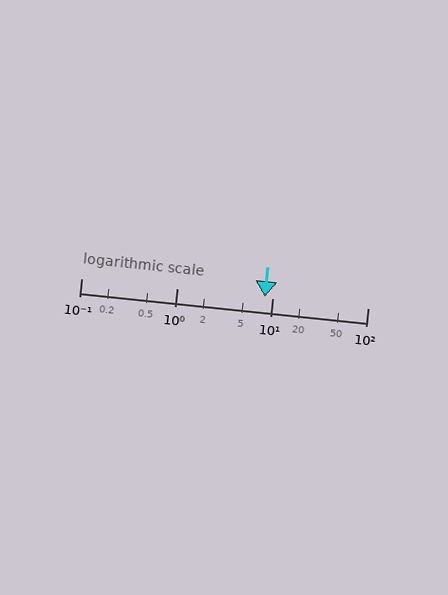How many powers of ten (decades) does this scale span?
The scale spans 3 decades, from 0.1 to 100.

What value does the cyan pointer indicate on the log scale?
The pointer indicates approximately 8.3.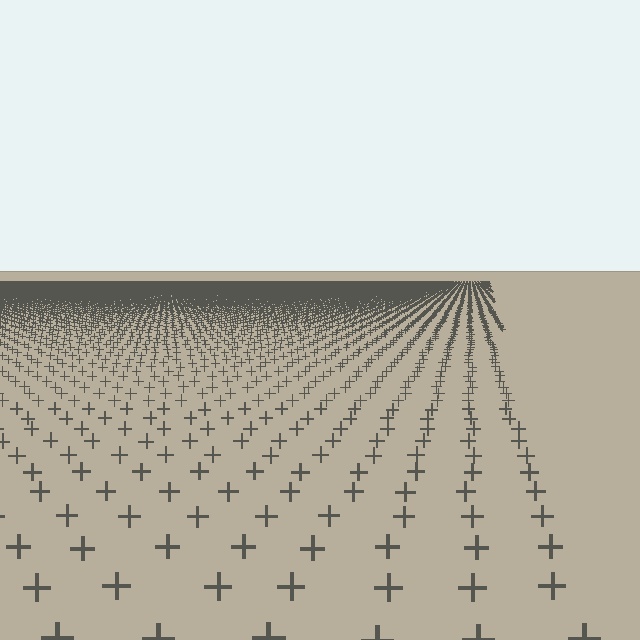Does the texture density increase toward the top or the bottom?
Density increases toward the top.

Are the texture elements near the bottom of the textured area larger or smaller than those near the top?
Larger. Near the bottom, elements are closer to the viewer and appear at a bigger on-screen size.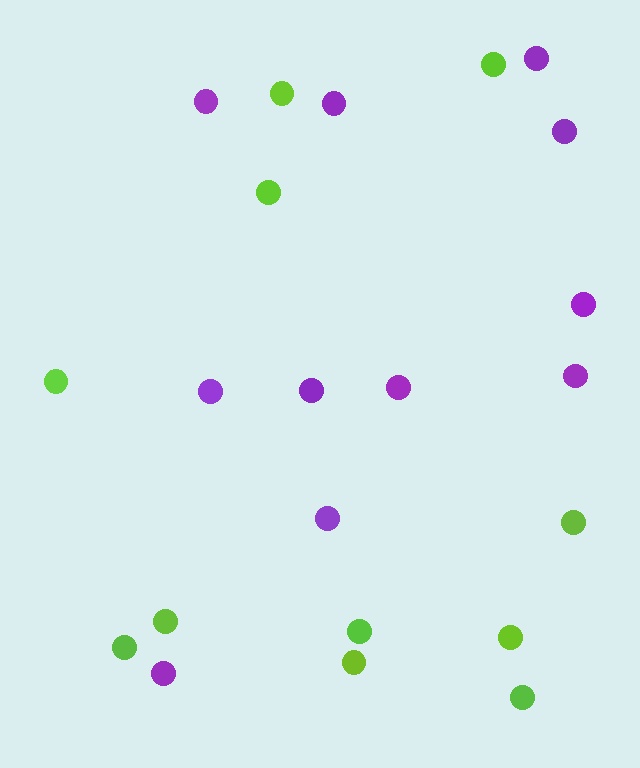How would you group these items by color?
There are 2 groups: one group of purple circles (11) and one group of lime circles (11).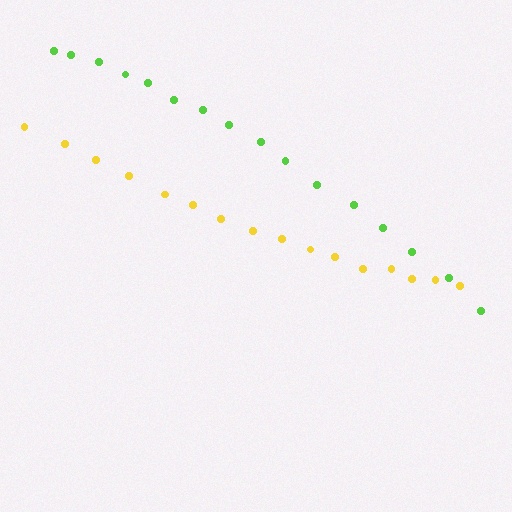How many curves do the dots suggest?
There are 2 distinct paths.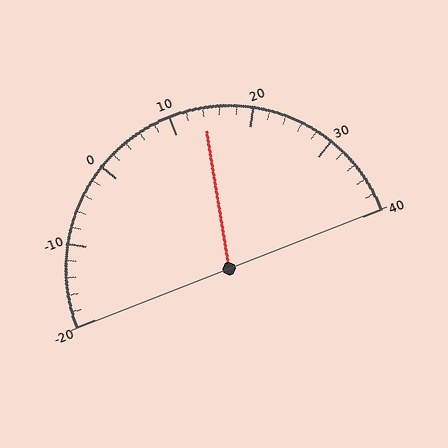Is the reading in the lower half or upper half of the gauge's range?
The reading is in the upper half of the range (-20 to 40).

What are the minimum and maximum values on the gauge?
The gauge ranges from -20 to 40.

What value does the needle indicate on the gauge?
The needle indicates approximately 14.